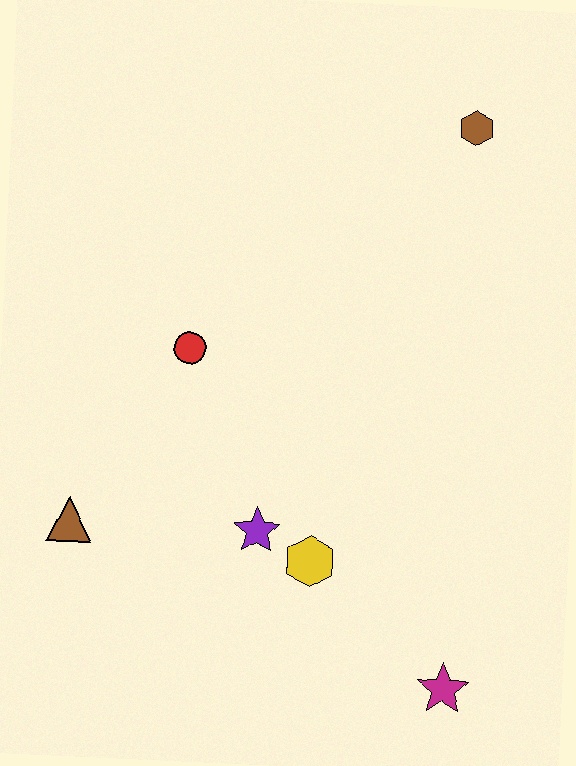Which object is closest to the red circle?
The purple star is closest to the red circle.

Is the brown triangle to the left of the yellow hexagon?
Yes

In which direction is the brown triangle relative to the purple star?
The brown triangle is to the left of the purple star.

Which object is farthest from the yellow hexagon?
The brown hexagon is farthest from the yellow hexagon.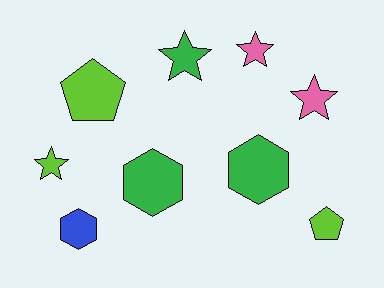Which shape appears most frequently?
Star, with 4 objects.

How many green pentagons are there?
There are no green pentagons.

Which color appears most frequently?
Green, with 3 objects.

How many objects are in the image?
There are 9 objects.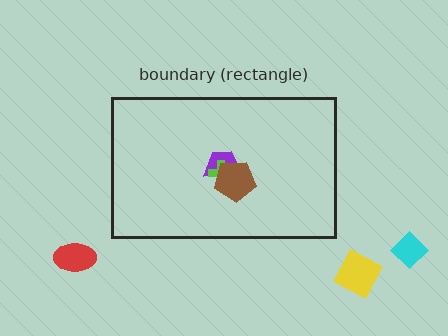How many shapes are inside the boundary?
3 inside, 3 outside.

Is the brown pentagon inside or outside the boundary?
Inside.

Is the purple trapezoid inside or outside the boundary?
Inside.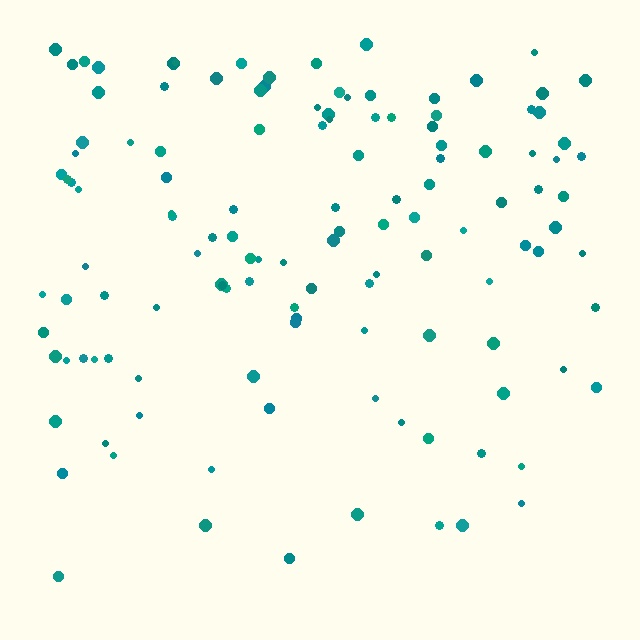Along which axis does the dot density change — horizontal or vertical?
Vertical.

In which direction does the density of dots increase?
From bottom to top, with the top side densest.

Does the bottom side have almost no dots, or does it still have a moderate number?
Still a moderate number, just noticeably fewer than the top.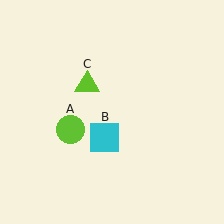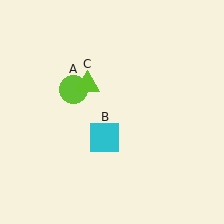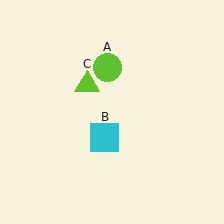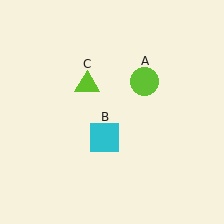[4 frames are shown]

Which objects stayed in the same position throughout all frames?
Cyan square (object B) and lime triangle (object C) remained stationary.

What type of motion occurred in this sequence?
The lime circle (object A) rotated clockwise around the center of the scene.